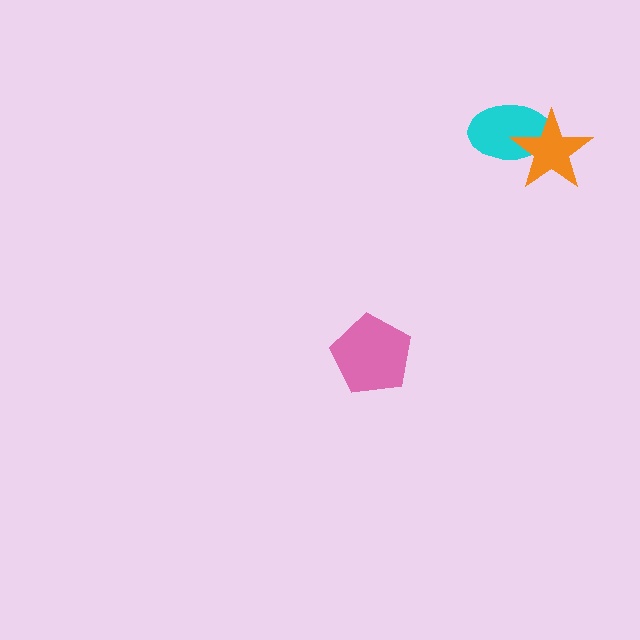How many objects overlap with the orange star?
1 object overlaps with the orange star.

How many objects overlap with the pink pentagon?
0 objects overlap with the pink pentagon.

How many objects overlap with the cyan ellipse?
1 object overlaps with the cyan ellipse.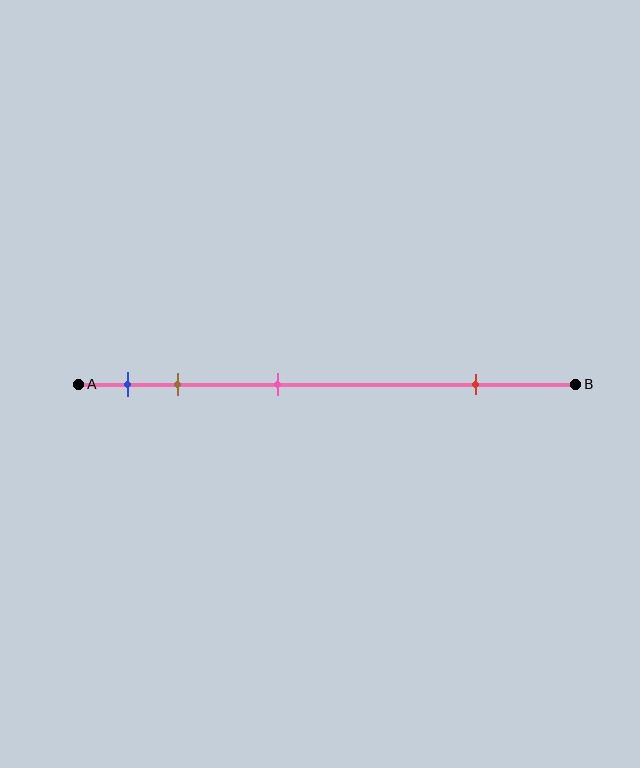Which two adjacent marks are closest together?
The blue and brown marks are the closest adjacent pair.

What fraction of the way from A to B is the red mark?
The red mark is approximately 80% (0.8) of the way from A to B.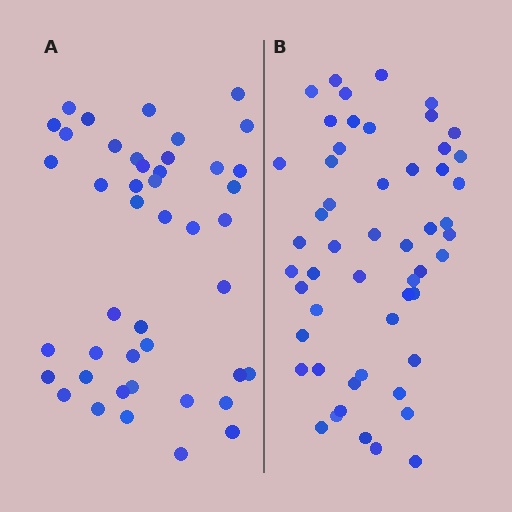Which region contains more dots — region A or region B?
Region B (the right region) has more dots.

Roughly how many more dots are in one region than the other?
Region B has roughly 8 or so more dots than region A.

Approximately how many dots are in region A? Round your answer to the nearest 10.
About 40 dots. (The exact count is 44, which rounds to 40.)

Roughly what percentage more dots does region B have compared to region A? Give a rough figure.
About 20% more.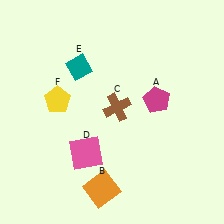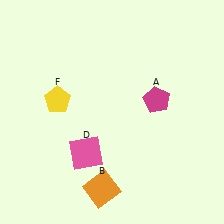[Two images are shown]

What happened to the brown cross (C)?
The brown cross (C) was removed in Image 2. It was in the top-right area of Image 1.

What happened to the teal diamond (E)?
The teal diamond (E) was removed in Image 2. It was in the top-left area of Image 1.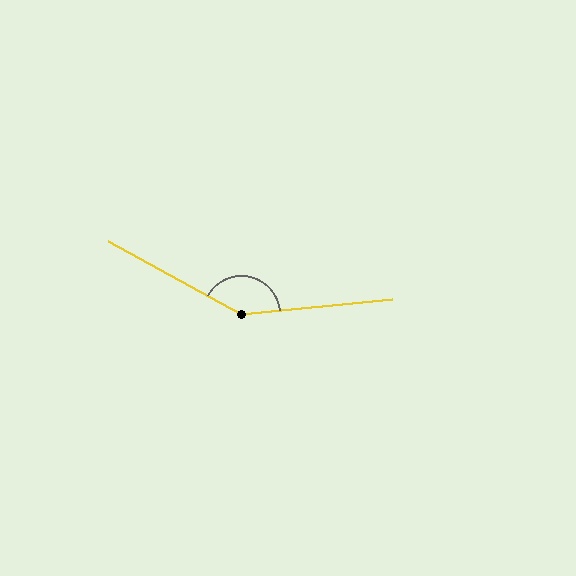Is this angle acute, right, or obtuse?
It is obtuse.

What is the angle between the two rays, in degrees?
Approximately 145 degrees.